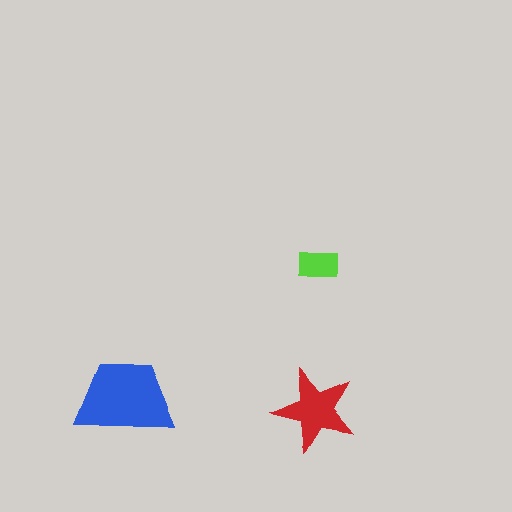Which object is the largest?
The blue trapezoid.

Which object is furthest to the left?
The blue trapezoid is leftmost.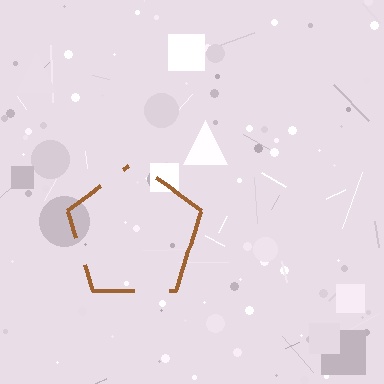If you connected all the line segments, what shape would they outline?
They would outline a pentagon.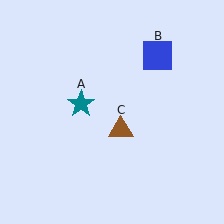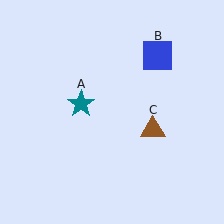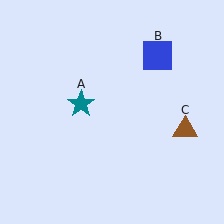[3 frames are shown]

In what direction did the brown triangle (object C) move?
The brown triangle (object C) moved right.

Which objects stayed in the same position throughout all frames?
Teal star (object A) and blue square (object B) remained stationary.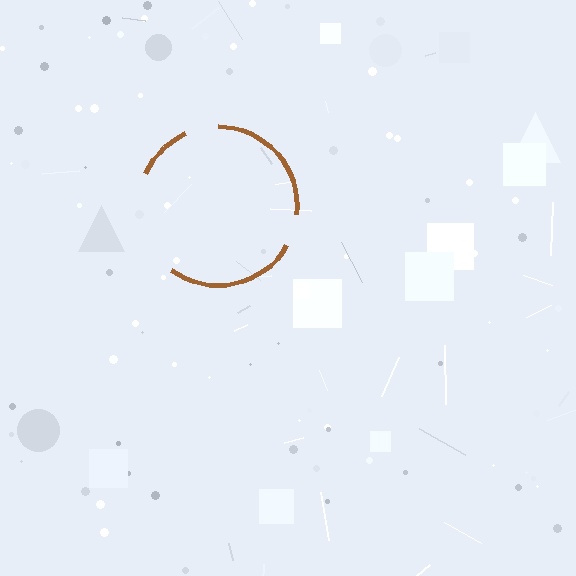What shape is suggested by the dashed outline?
The dashed outline suggests a circle.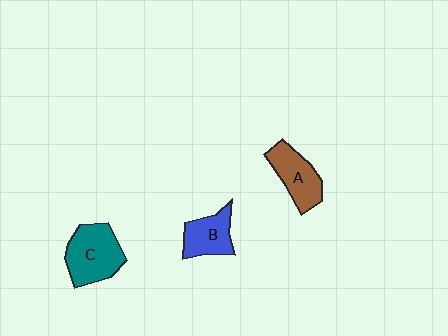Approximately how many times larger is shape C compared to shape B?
Approximately 1.5 times.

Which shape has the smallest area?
Shape B (blue).